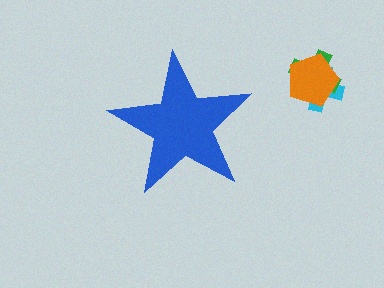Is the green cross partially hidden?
No, the green cross is fully visible.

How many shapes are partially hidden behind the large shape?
0 shapes are partially hidden.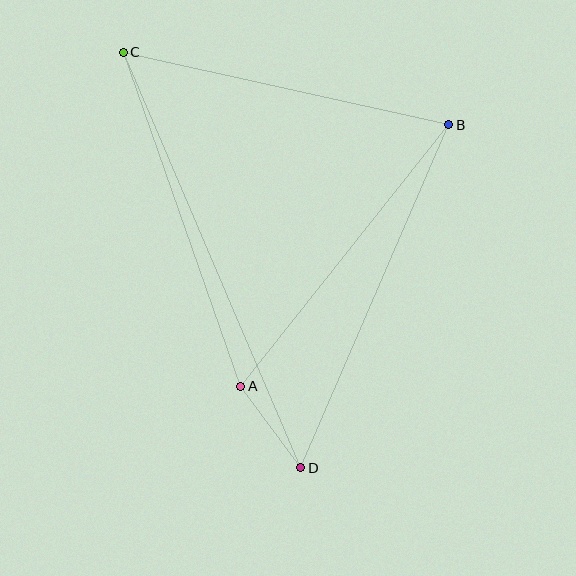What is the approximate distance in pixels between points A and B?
The distance between A and B is approximately 334 pixels.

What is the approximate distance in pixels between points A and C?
The distance between A and C is approximately 354 pixels.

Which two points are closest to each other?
Points A and D are closest to each other.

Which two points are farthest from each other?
Points C and D are farthest from each other.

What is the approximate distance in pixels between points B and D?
The distance between B and D is approximately 373 pixels.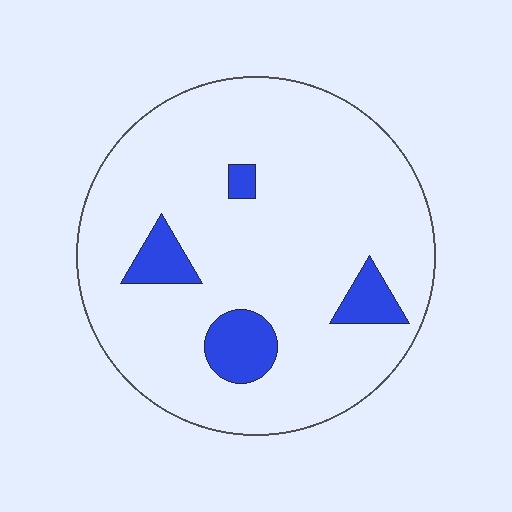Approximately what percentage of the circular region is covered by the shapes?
Approximately 10%.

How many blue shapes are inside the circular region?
4.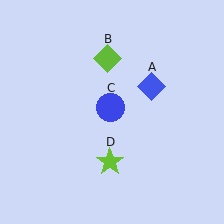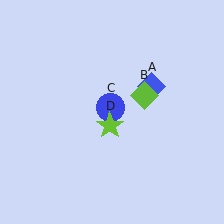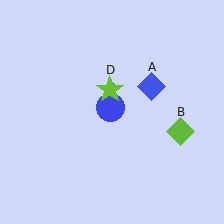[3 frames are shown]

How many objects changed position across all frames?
2 objects changed position: lime diamond (object B), lime star (object D).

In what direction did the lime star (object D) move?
The lime star (object D) moved up.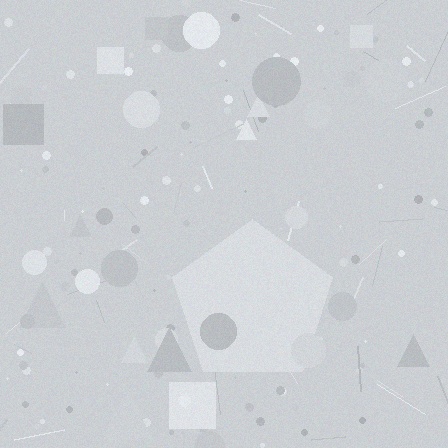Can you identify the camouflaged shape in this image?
The camouflaged shape is a pentagon.